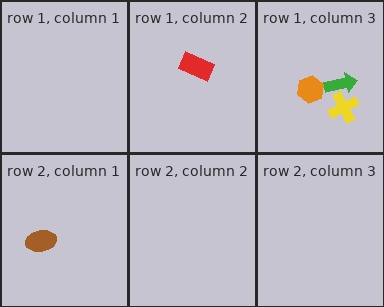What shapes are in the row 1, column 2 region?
The red rectangle.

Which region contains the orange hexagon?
The row 1, column 3 region.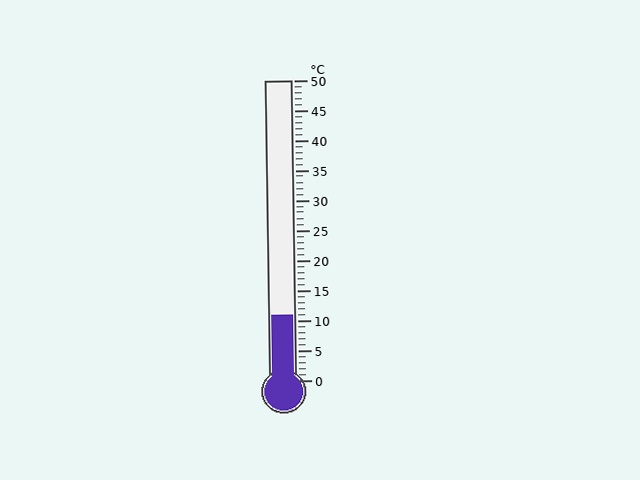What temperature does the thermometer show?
The thermometer shows approximately 11°C.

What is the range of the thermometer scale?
The thermometer scale ranges from 0°C to 50°C.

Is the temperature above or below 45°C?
The temperature is below 45°C.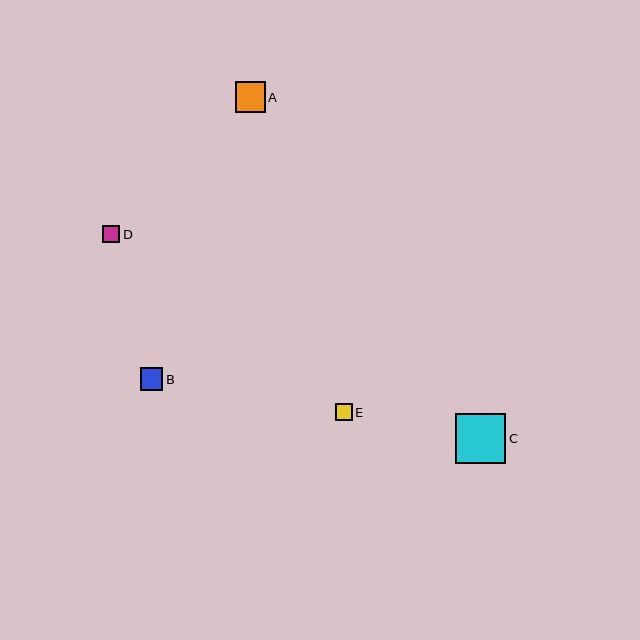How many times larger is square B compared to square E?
Square B is approximately 1.4 times the size of square E.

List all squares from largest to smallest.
From largest to smallest: C, A, B, D, E.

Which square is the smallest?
Square E is the smallest with a size of approximately 16 pixels.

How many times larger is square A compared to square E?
Square A is approximately 1.9 times the size of square E.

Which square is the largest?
Square C is the largest with a size of approximately 50 pixels.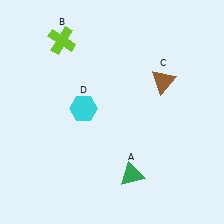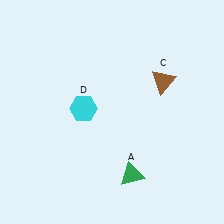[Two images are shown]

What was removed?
The lime cross (B) was removed in Image 2.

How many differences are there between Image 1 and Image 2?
There is 1 difference between the two images.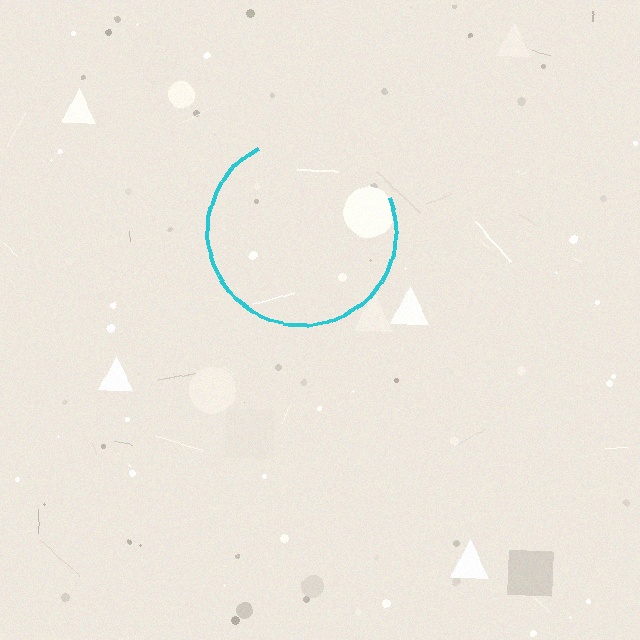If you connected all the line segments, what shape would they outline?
They would outline a circle.